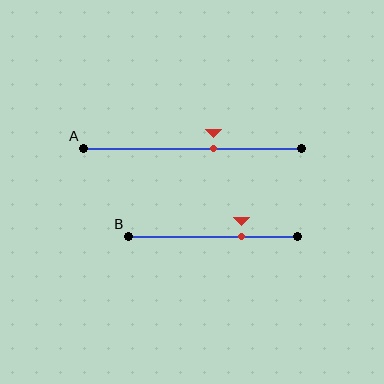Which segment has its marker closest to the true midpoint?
Segment A has its marker closest to the true midpoint.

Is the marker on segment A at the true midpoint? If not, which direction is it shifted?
No, the marker on segment A is shifted to the right by about 10% of the segment length.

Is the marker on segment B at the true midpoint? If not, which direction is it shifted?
No, the marker on segment B is shifted to the right by about 17% of the segment length.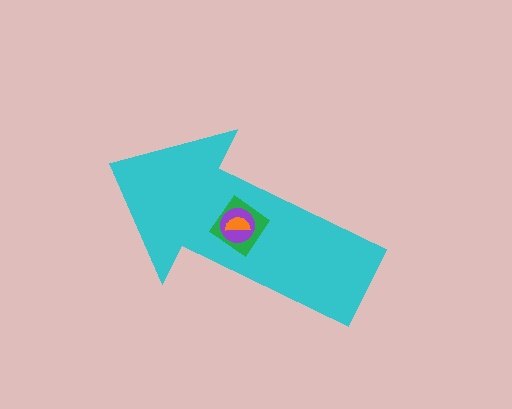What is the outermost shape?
The cyan arrow.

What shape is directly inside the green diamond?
The purple circle.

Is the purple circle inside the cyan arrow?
Yes.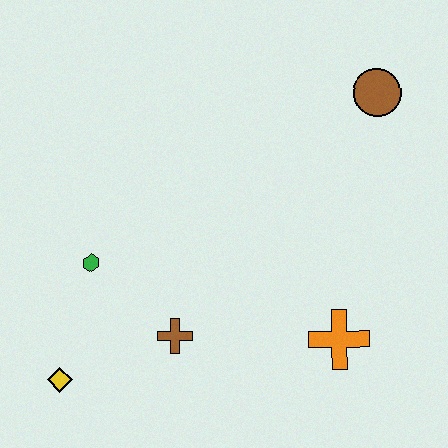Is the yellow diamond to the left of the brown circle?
Yes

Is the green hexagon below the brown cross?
No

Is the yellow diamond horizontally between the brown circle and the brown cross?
No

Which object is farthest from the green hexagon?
The brown circle is farthest from the green hexagon.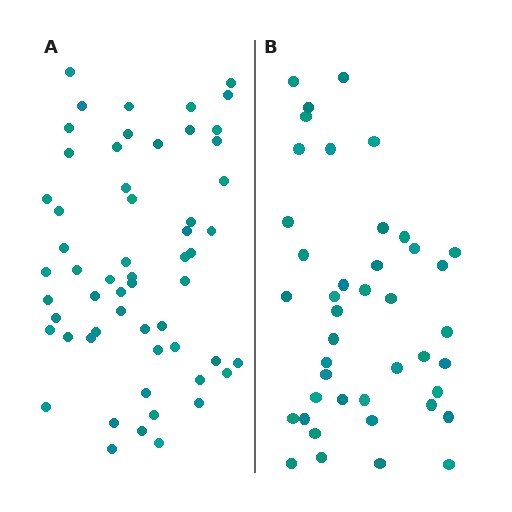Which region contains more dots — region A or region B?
Region A (the left region) has more dots.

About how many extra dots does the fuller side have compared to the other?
Region A has approximately 15 more dots than region B.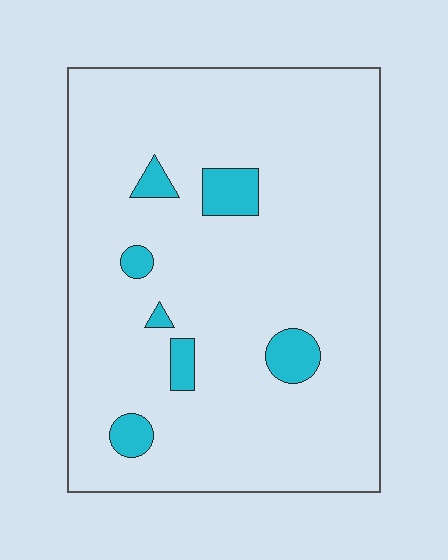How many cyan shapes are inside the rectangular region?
7.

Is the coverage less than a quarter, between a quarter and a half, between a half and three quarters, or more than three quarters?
Less than a quarter.